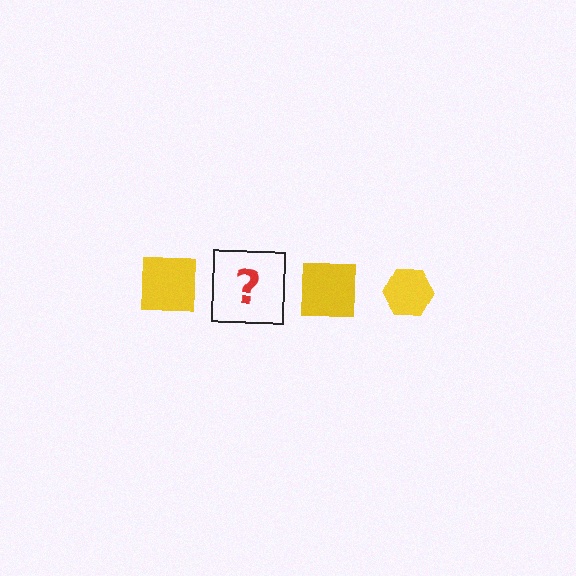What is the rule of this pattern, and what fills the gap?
The rule is that the pattern cycles through square, hexagon shapes in yellow. The gap should be filled with a yellow hexagon.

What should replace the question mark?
The question mark should be replaced with a yellow hexagon.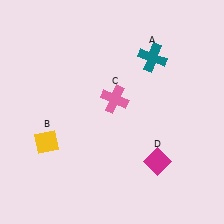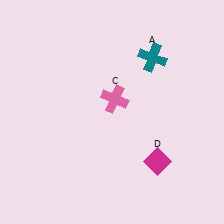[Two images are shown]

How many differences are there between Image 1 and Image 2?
There is 1 difference between the two images.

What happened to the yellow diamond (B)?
The yellow diamond (B) was removed in Image 2. It was in the bottom-left area of Image 1.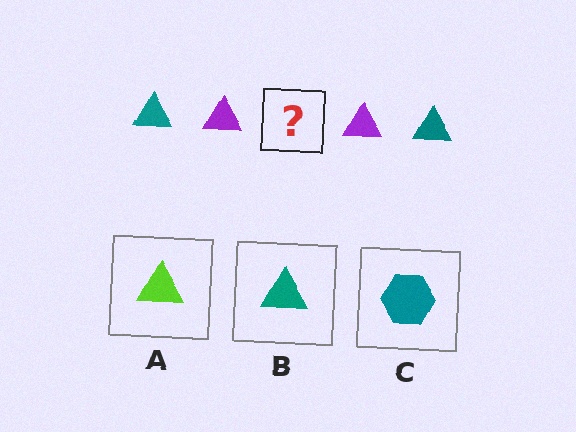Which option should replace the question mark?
Option B.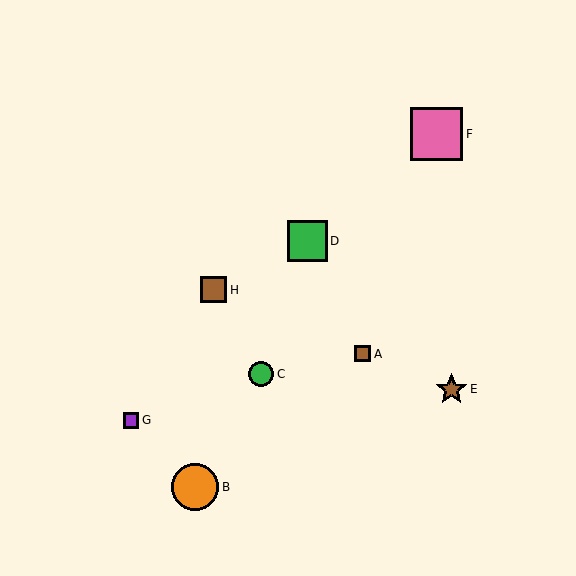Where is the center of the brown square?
The center of the brown square is at (214, 290).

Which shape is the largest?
The pink square (labeled F) is the largest.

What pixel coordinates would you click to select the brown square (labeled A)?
Click at (363, 354) to select the brown square A.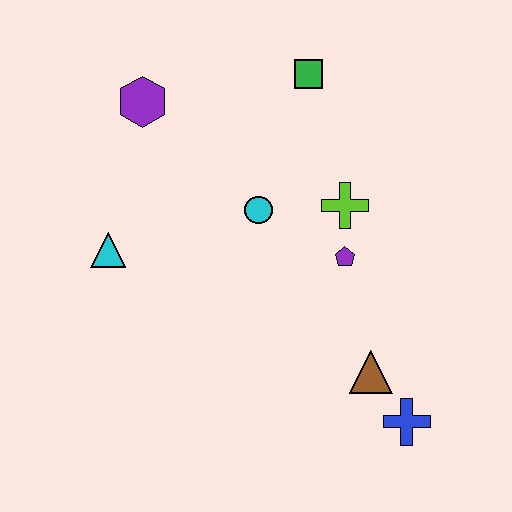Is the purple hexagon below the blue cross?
No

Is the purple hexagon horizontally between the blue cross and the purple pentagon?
No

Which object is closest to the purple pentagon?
The lime cross is closest to the purple pentagon.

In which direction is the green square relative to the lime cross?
The green square is above the lime cross.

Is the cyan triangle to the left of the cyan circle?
Yes